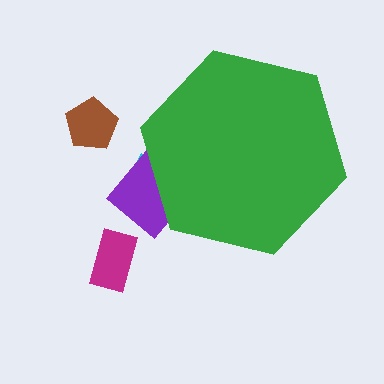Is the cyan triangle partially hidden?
Yes, the cyan triangle is partially hidden behind the green hexagon.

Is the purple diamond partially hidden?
Yes, the purple diamond is partially hidden behind the green hexagon.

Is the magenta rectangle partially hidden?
No, the magenta rectangle is fully visible.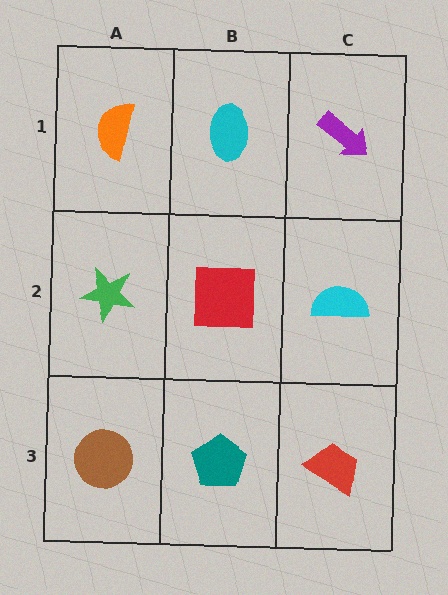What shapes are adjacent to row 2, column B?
A cyan ellipse (row 1, column B), a teal pentagon (row 3, column B), a green star (row 2, column A), a cyan semicircle (row 2, column C).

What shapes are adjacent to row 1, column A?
A green star (row 2, column A), a cyan ellipse (row 1, column B).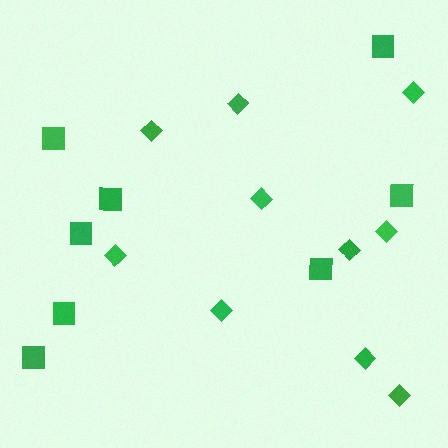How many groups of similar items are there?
There are 2 groups: one group of diamonds (10) and one group of squares (8).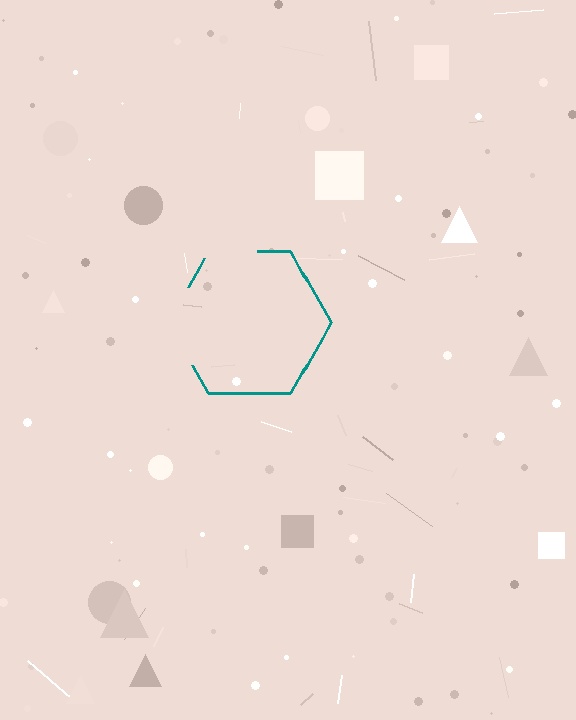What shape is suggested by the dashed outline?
The dashed outline suggests a hexagon.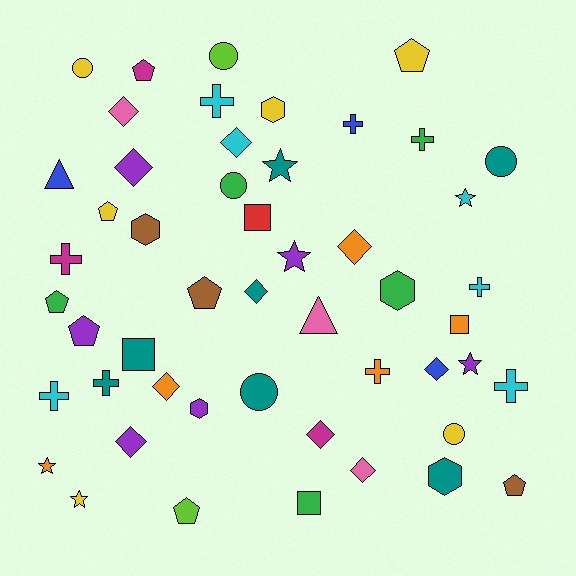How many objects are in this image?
There are 50 objects.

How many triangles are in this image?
There are 2 triangles.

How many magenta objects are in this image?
There are 3 magenta objects.